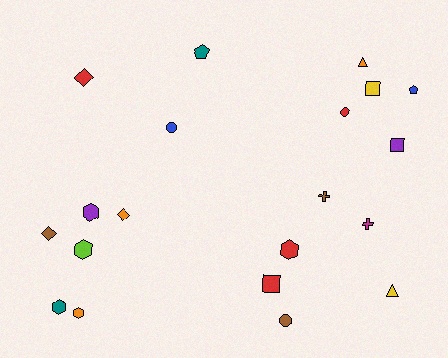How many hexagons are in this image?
There are 5 hexagons.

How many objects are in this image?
There are 20 objects.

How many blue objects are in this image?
There are 2 blue objects.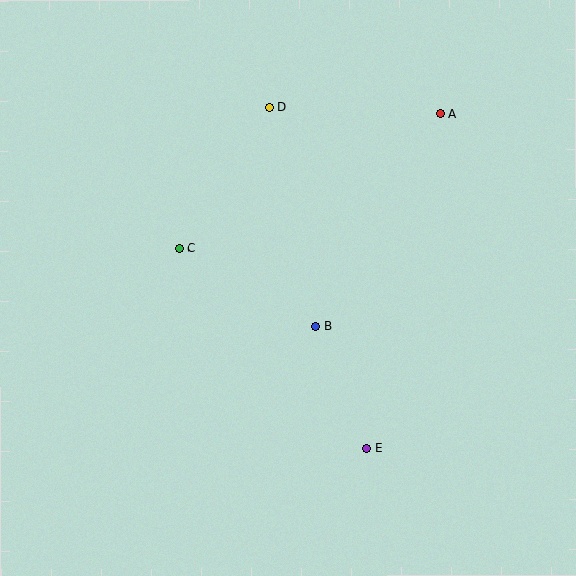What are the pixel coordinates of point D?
Point D is at (269, 107).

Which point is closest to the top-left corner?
Point D is closest to the top-left corner.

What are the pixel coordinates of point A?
Point A is at (440, 114).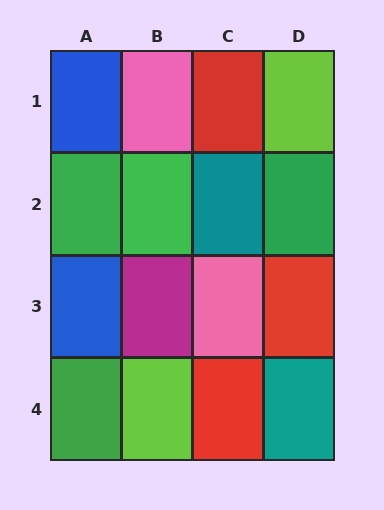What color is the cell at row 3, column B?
Magenta.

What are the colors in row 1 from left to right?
Blue, pink, red, lime.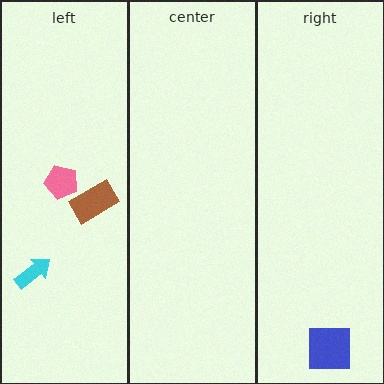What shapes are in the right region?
The blue square.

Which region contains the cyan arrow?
The left region.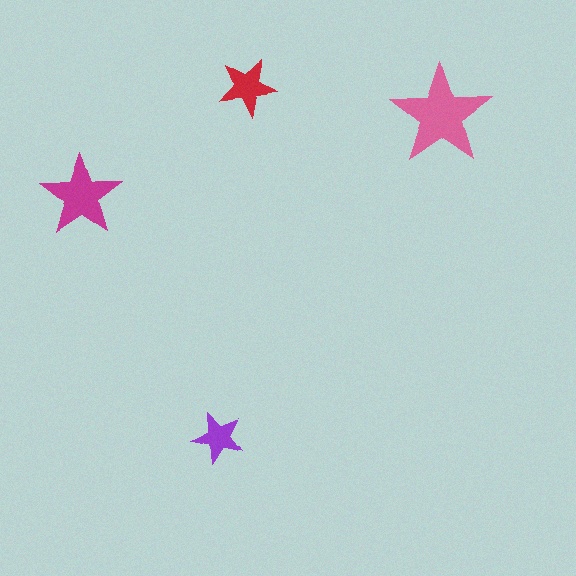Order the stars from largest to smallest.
the pink one, the magenta one, the red one, the purple one.